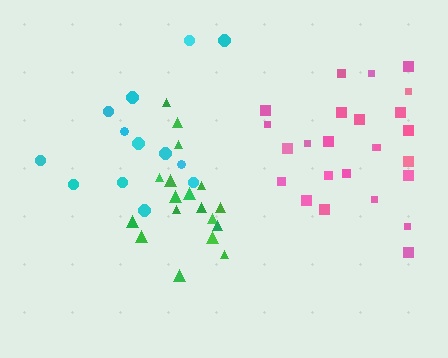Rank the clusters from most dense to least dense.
green, pink, cyan.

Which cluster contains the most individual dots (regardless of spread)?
Pink (25).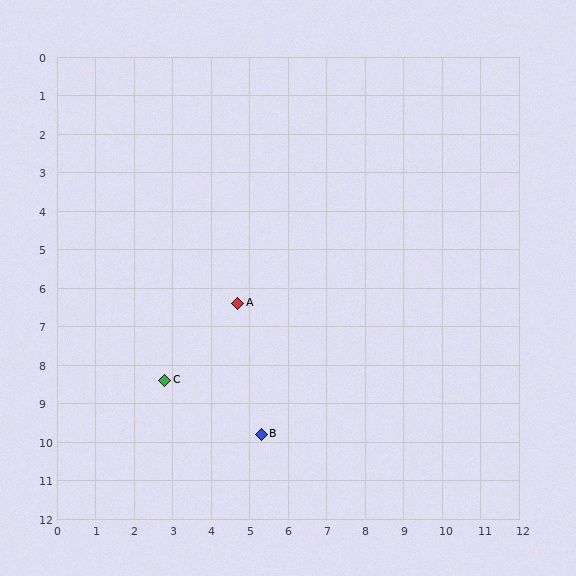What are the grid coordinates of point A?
Point A is at approximately (4.7, 6.4).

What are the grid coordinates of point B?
Point B is at approximately (5.3, 9.8).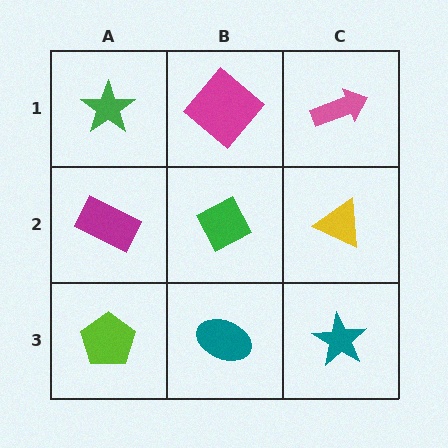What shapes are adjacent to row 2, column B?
A magenta diamond (row 1, column B), a teal ellipse (row 3, column B), a magenta rectangle (row 2, column A), a yellow triangle (row 2, column C).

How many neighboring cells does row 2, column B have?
4.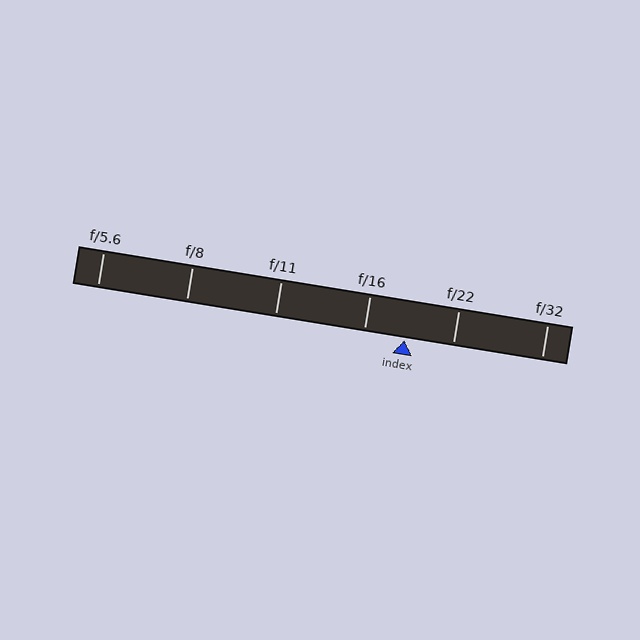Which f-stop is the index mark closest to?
The index mark is closest to f/16.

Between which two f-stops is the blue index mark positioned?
The index mark is between f/16 and f/22.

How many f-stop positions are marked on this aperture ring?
There are 6 f-stop positions marked.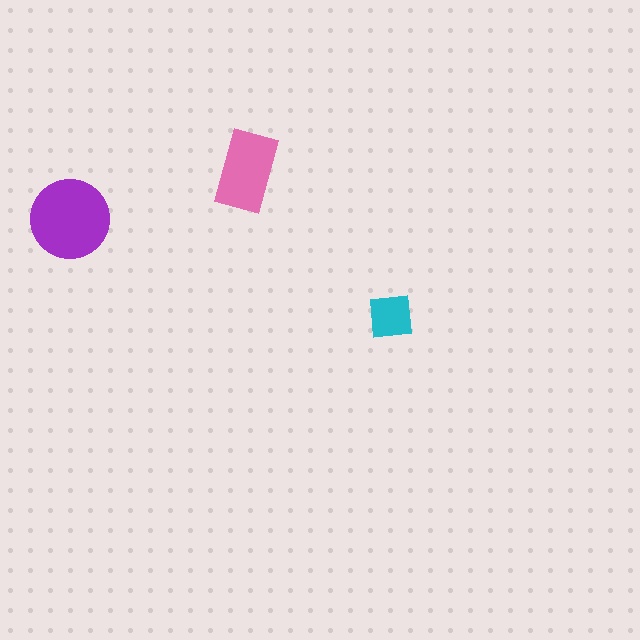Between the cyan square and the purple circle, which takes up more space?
The purple circle.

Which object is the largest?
The purple circle.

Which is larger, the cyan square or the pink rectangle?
The pink rectangle.